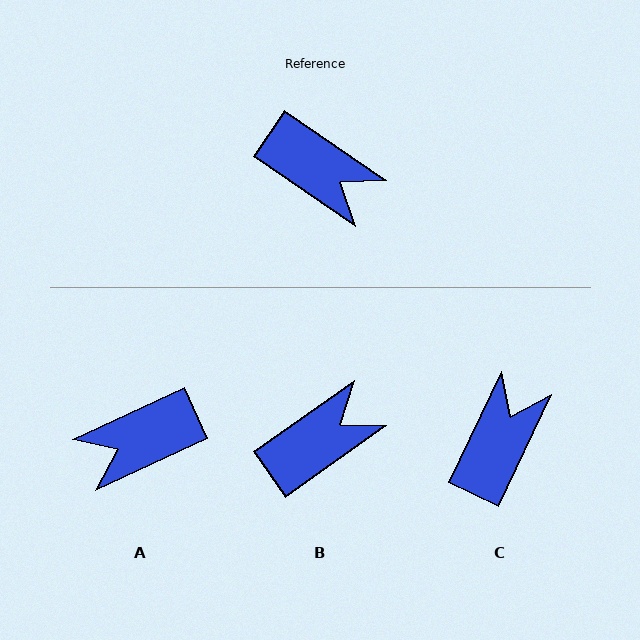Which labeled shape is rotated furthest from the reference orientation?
A, about 121 degrees away.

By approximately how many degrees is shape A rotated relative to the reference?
Approximately 121 degrees clockwise.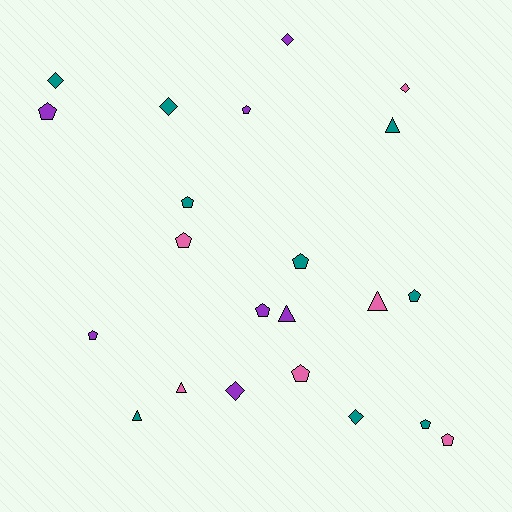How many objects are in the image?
There are 22 objects.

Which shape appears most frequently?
Pentagon, with 11 objects.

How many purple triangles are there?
There is 1 purple triangle.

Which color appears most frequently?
Teal, with 9 objects.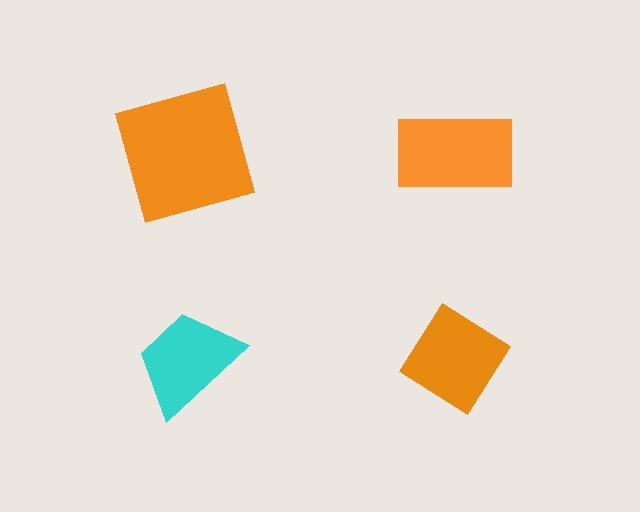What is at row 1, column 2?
An orange rectangle.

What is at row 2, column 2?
An orange diamond.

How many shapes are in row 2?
2 shapes.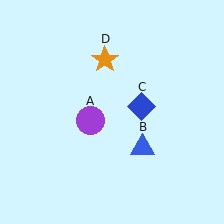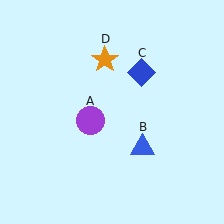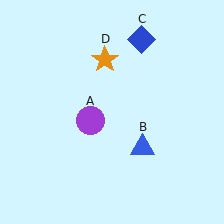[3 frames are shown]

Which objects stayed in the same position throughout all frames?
Purple circle (object A) and blue triangle (object B) and orange star (object D) remained stationary.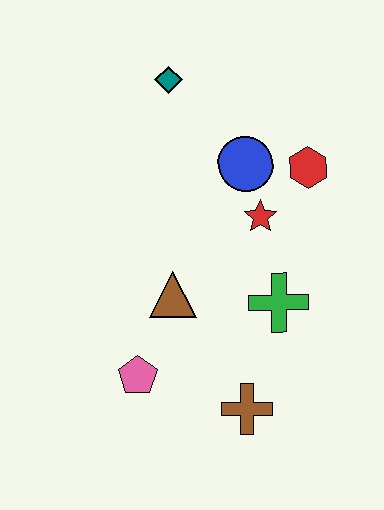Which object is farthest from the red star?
The pink pentagon is farthest from the red star.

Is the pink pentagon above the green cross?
No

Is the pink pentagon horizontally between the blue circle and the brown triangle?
No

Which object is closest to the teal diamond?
The blue circle is closest to the teal diamond.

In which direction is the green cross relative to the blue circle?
The green cross is below the blue circle.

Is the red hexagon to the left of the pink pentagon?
No